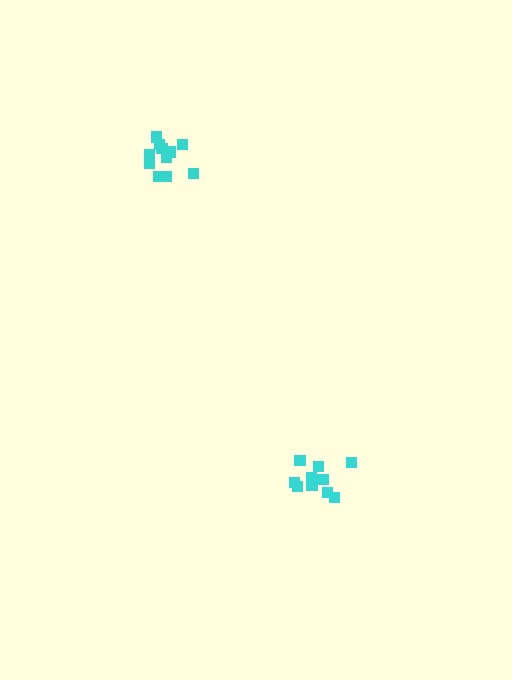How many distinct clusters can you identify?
There are 2 distinct clusters.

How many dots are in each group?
Group 1: 10 dots, Group 2: 11 dots (21 total).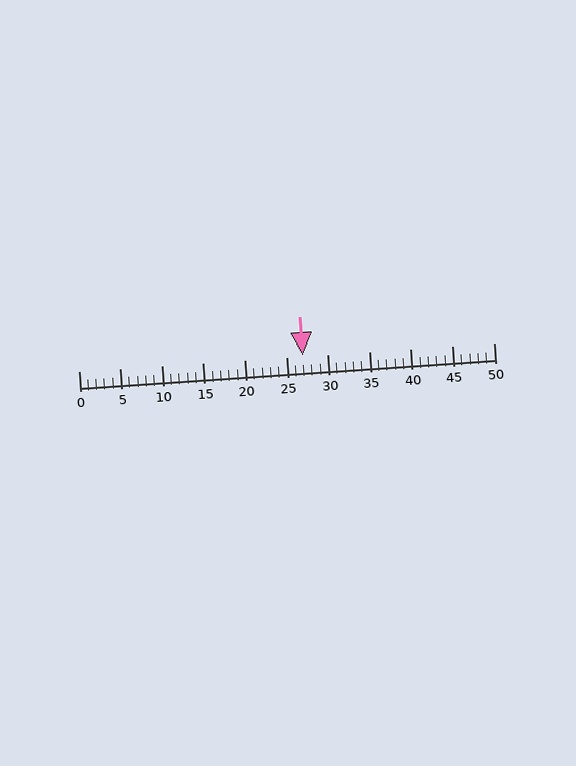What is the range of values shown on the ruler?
The ruler shows values from 0 to 50.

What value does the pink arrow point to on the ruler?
The pink arrow points to approximately 27.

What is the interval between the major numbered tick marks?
The major tick marks are spaced 5 units apart.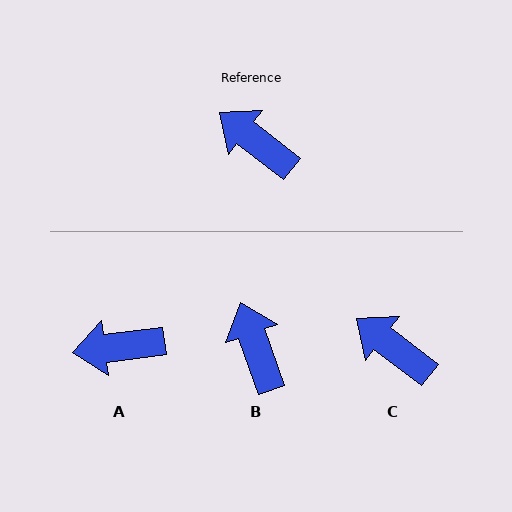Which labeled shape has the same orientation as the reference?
C.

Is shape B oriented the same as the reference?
No, it is off by about 33 degrees.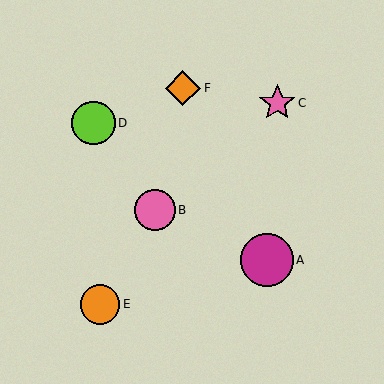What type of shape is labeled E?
Shape E is an orange circle.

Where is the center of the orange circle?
The center of the orange circle is at (100, 304).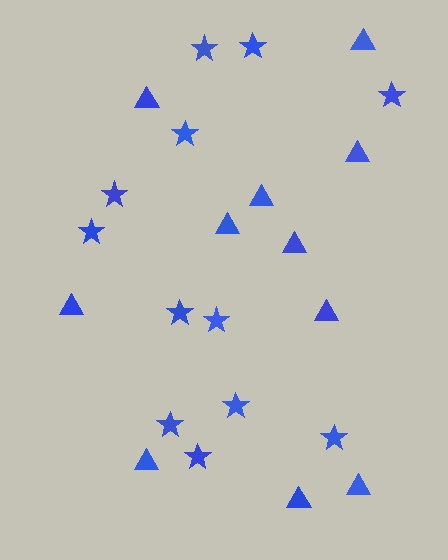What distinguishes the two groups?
There are 2 groups: one group of stars (12) and one group of triangles (11).